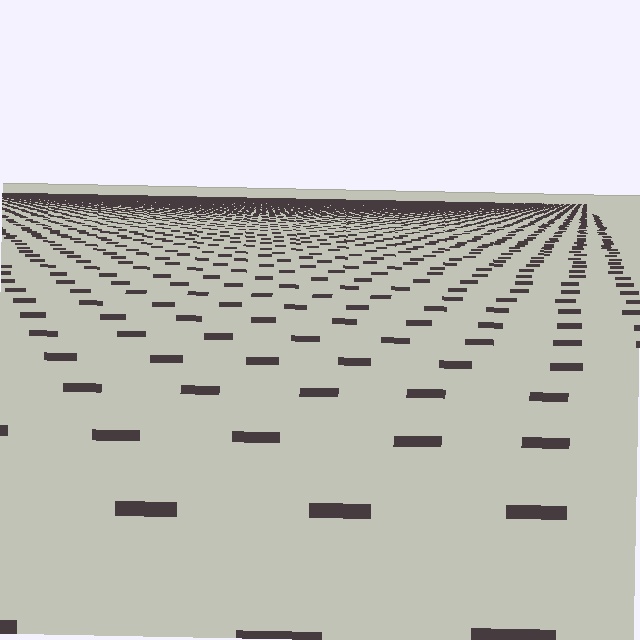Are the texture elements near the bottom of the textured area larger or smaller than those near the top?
Larger. Near the bottom, elements are closer to the viewer and appear at a bigger on-screen size.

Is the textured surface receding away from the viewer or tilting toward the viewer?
The surface is receding away from the viewer. Texture elements get smaller and denser toward the top.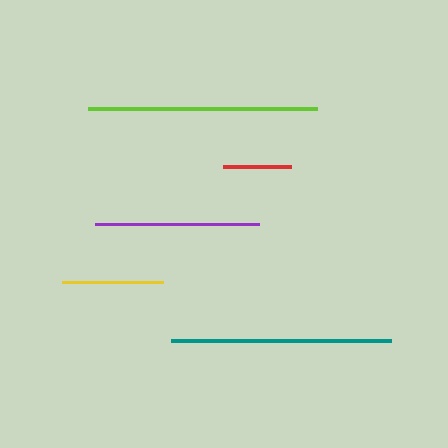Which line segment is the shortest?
The red line is the shortest at approximately 69 pixels.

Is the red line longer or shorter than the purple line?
The purple line is longer than the red line.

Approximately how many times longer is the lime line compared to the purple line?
The lime line is approximately 1.4 times the length of the purple line.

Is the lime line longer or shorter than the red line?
The lime line is longer than the red line.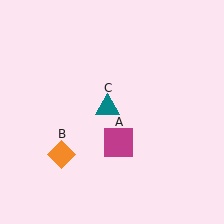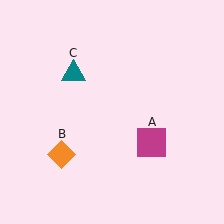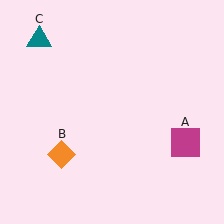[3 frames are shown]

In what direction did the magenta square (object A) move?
The magenta square (object A) moved right.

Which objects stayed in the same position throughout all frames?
Orange diamond (object B) remained stationary.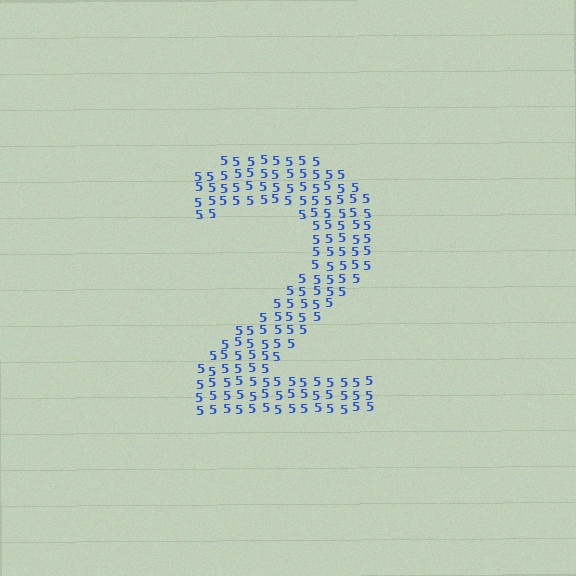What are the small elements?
The small elements are digit 5's.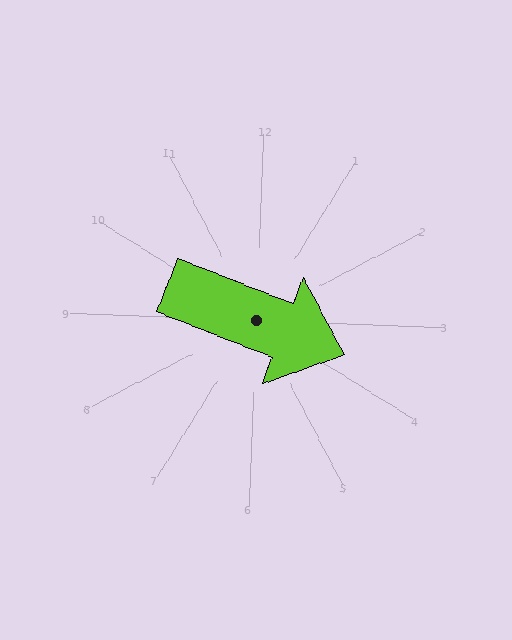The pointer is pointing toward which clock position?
Roughly 4 o'clock.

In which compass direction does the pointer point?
East.